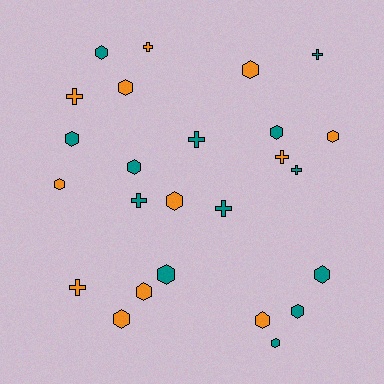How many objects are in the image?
There are 25 objects.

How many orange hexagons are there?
There are 8 orange hexagons.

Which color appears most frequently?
Teal, with 13 objects.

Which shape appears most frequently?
Hexagon, with 16 objects.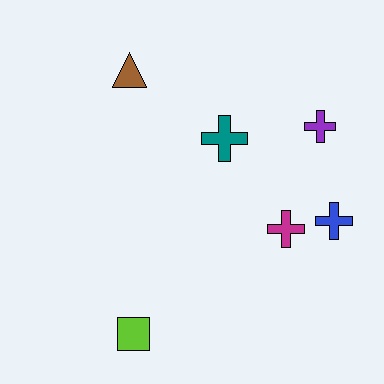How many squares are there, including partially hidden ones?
There is 1 square.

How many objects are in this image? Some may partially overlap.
There are 6 objects.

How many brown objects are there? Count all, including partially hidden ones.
There is 1 brown object.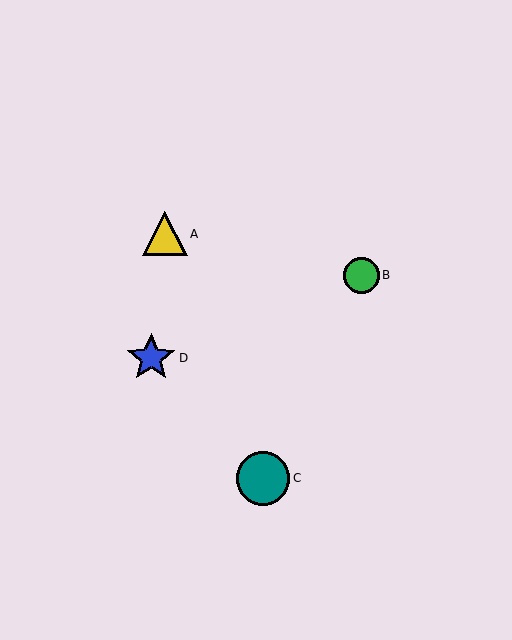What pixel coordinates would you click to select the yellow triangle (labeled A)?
Click at (165, 234) to select the yellow triangle A.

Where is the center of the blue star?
The center of the blue star is at (151, 358).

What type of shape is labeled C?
Shape C is a teal circle.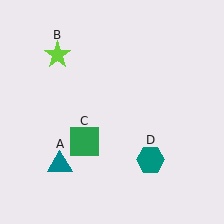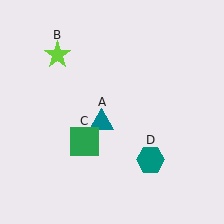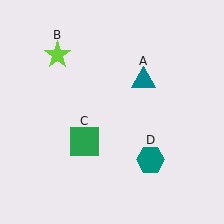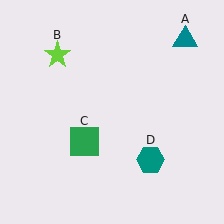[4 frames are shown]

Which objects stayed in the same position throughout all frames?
Lime star (object B) and green square (object C) and teal hexagon (object D) remained stationary.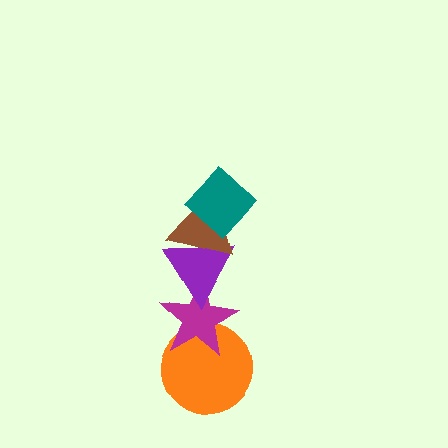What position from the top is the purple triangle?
The purple triangle is 3rd from the top.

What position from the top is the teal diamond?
The teal diamond is 1st from the top.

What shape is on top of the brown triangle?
The teal diamond is on top of the brown triangle.